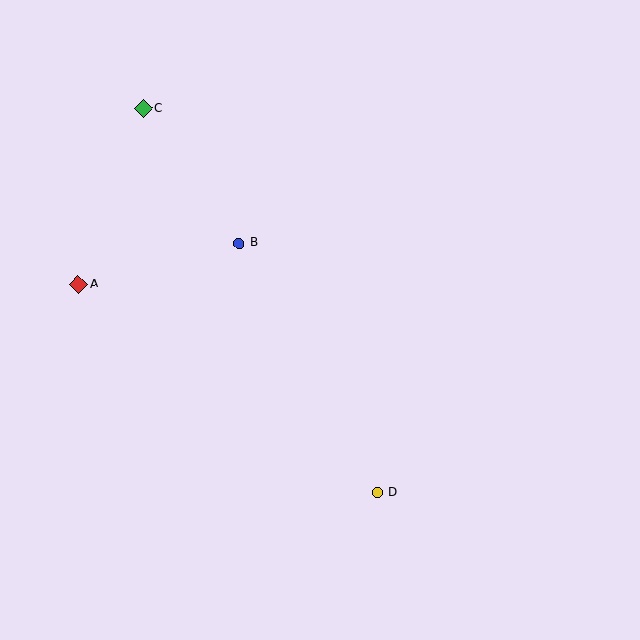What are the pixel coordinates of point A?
Point A is at (79, 285).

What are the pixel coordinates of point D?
Point D is at (377, 493).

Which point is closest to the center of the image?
Point B at (239, 243) is closest to the center.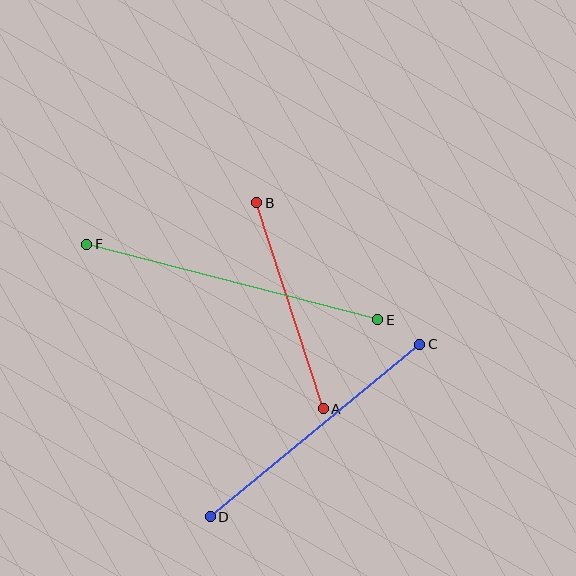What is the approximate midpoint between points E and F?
The midpoint is at approximately (232, 282) pixels.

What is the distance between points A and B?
The distance is approximately 217 pixels.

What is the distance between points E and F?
The distance is approximately 301 pixels.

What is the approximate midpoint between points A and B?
The midpoint is at approximately (290, 306) pixels.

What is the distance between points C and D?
The distance is approximately 272 pixels.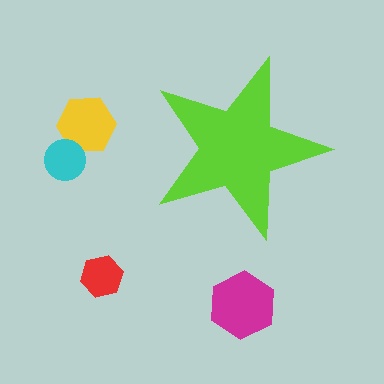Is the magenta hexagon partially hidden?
No, the magenta hexagon is fully visible.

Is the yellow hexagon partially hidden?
No, the yellow hexagon is fully visible.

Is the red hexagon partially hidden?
No, the red hexagon is fully visible.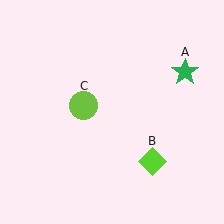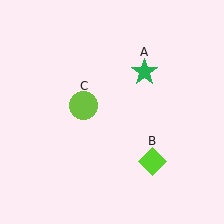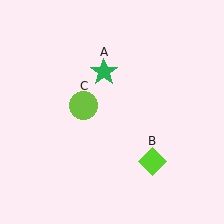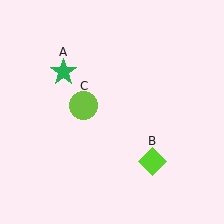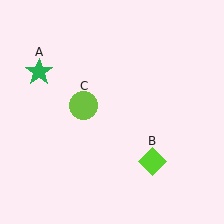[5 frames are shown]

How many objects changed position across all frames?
1 object changed position: green star (object A).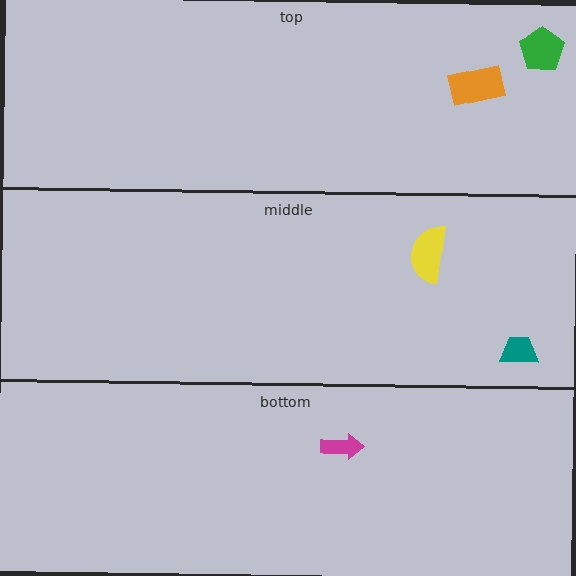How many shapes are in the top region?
2.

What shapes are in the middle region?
The teal trapezoid, the yellow semicircle.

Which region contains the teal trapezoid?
The middle region.